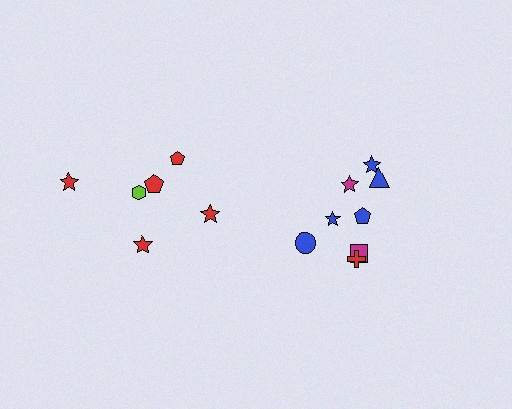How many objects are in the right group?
There are 8 objects.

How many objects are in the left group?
There are 6 objects.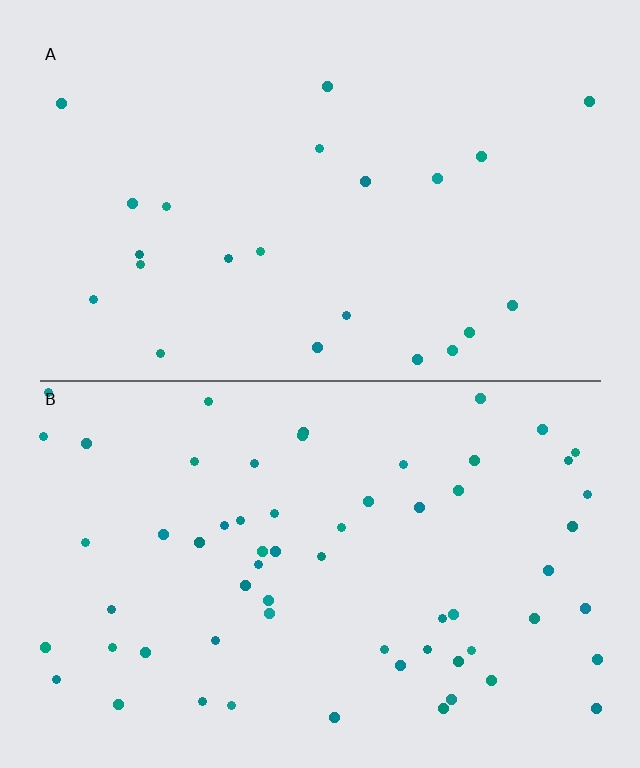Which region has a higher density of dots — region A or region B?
B (the bottom).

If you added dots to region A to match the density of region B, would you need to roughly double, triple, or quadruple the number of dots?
Approximately triple.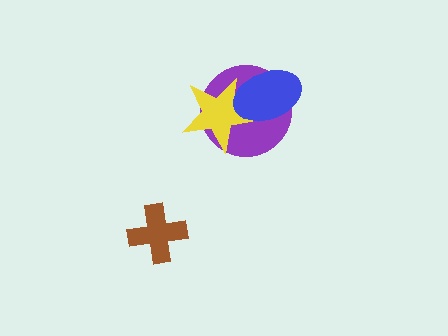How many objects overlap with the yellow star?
2 objects overlap with the yellow star.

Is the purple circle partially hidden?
Yes, it is partially covered by another shape.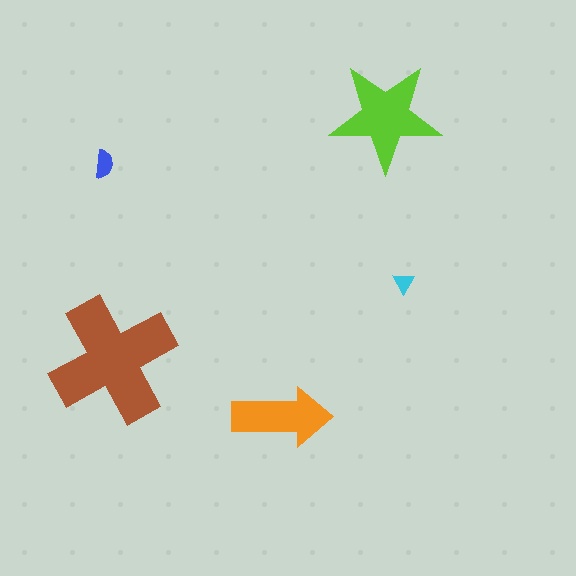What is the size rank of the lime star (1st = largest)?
2nd.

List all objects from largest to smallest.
The brown cross, the lime star, the orange arrow, the blue semicircle, the cyan triangle.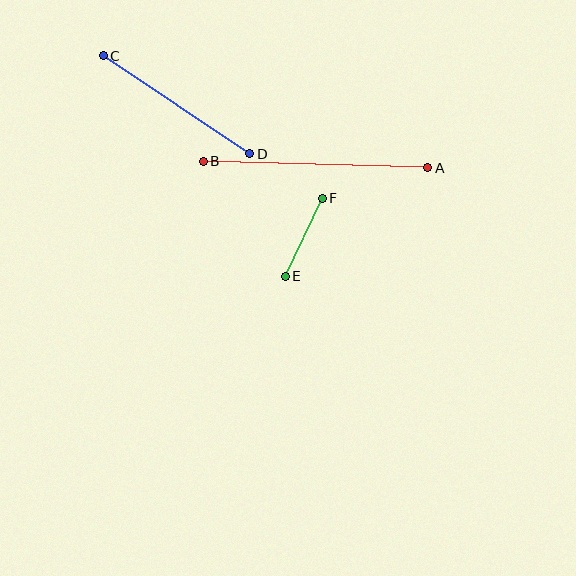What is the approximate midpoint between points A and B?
The midpoint is at approximately (315, 164) pixels.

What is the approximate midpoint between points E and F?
The midpoint is at approximately (304, 237) pixels.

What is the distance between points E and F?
The distance is approximately 86 pixels.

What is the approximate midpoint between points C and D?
The midpoint is at approximately (176, 105) pixels.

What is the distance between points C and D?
The distance is approximately 176 pixels.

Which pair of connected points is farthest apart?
Points A and B are farthest apart.